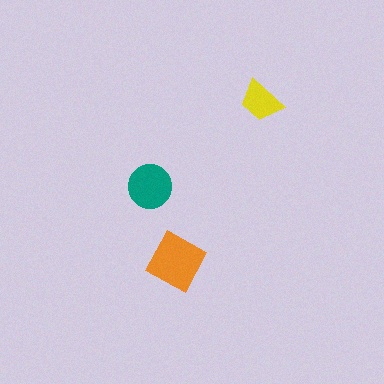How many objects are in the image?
There are 3 objects in the image.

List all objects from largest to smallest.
The orange square, the teal circle, the yellow trapezoid.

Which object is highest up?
The yellow trapezoid is topmost.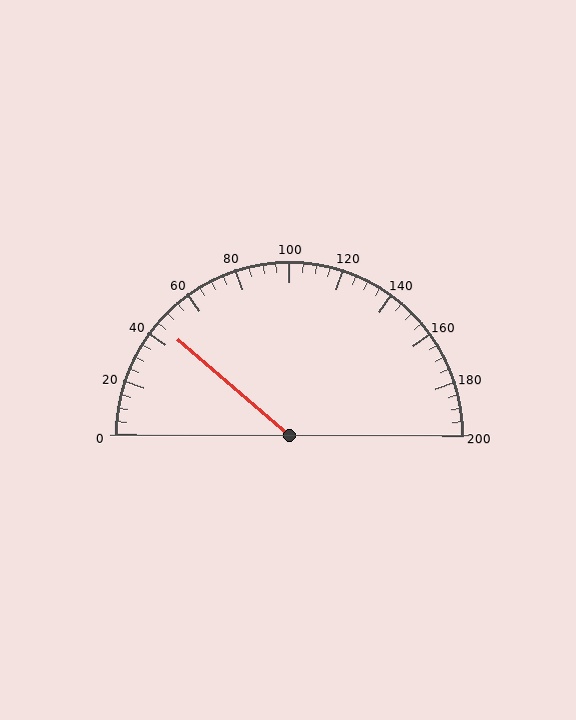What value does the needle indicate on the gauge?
The needle indicates approximately 45.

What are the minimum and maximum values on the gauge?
The gauge ranges from 0 to 200.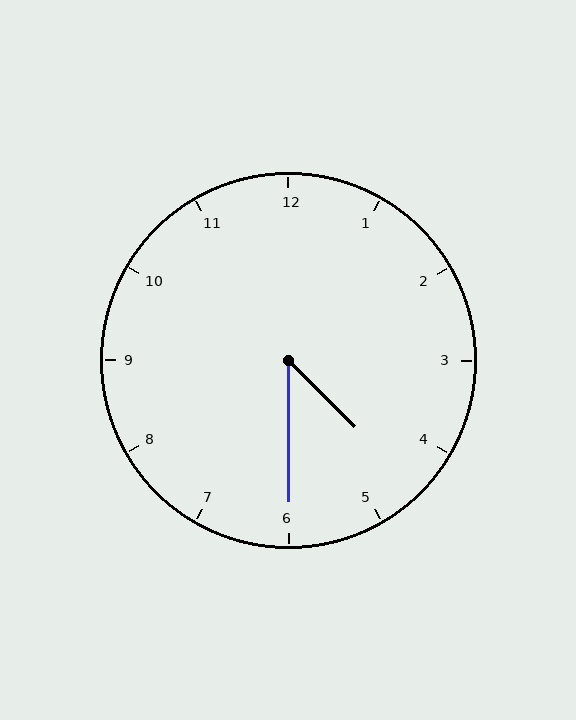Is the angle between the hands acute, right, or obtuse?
It is acute.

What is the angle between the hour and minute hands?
Approximately 45 degrees.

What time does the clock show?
4:30.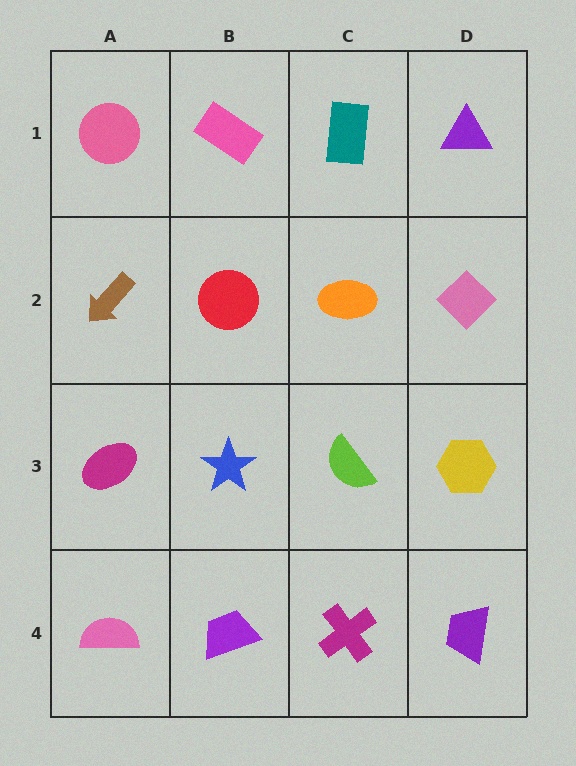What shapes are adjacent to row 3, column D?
A pink diamond (row 2, column D), a purple trapezoid (row 4, column D), a lime semicircle (row 3, column C).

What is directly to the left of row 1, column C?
A pink rectangle.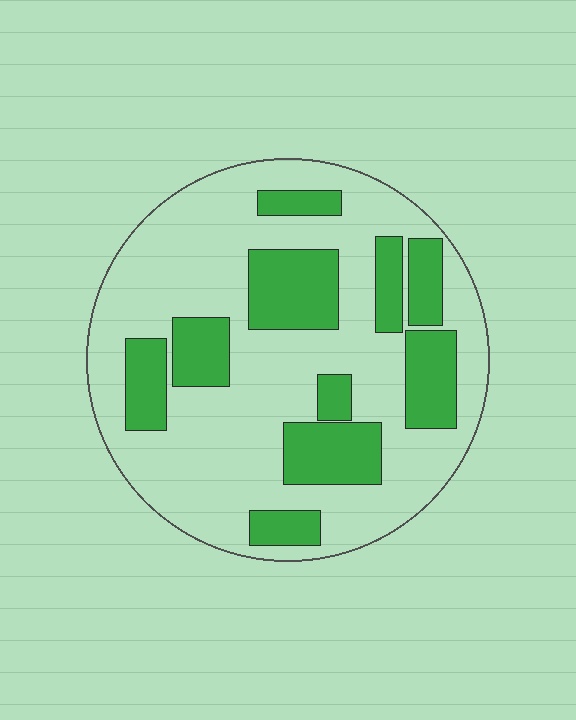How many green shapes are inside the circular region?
10.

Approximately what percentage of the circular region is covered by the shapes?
Approximately 30%.